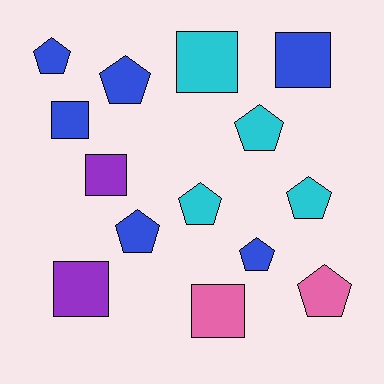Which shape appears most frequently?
Pentagon, with 8 objects.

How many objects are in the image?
There are 14 objects.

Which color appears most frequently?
Blue, with 6 objects.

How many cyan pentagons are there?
There are 3 cyan pentagons.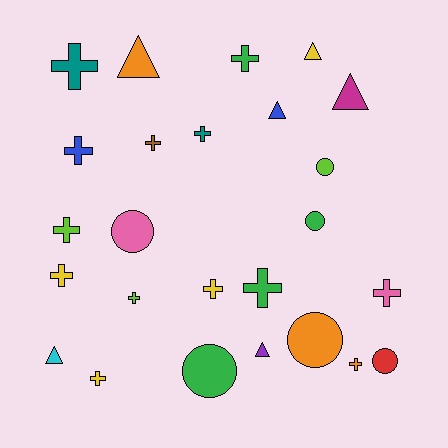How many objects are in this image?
There are 25 objects.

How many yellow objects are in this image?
There are 4 yellow objects.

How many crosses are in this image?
There are 13 crosses.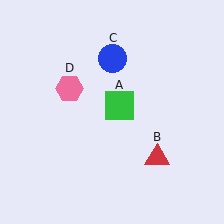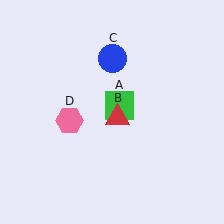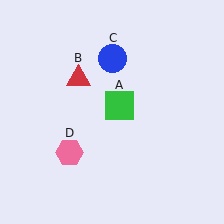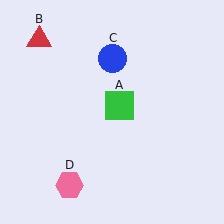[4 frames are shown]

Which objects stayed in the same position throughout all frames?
Green square (object A) and blue circle (object C) remained stationary.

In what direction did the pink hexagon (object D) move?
The pink hexagon (object D) moved down.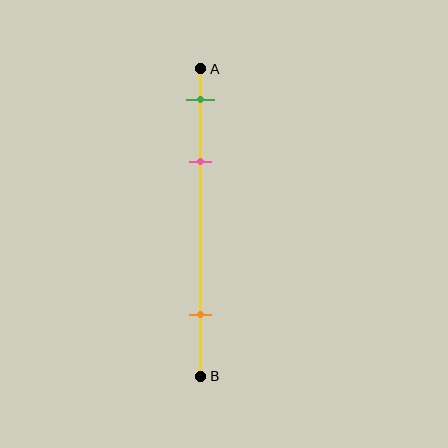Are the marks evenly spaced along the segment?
No, the marks are not evenly spaced.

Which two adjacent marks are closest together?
The green and pink marks are the closest adjacent pair.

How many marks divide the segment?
There are 3 marks dividing the segment.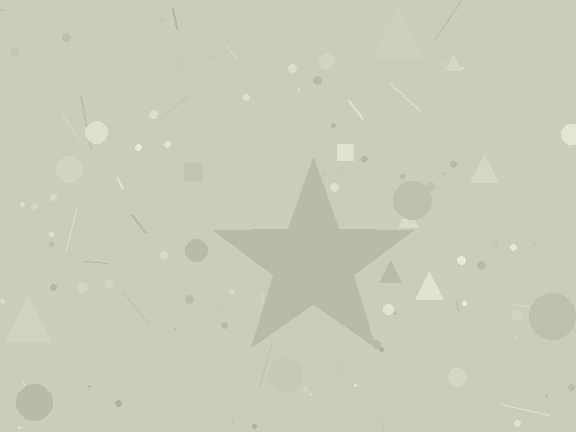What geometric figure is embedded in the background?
A star is embedded in the background.